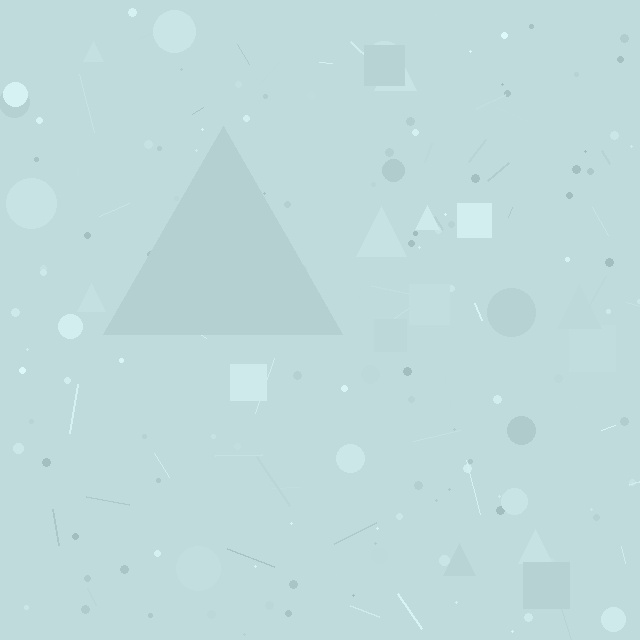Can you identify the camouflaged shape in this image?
The camouflaged shape is a triangle.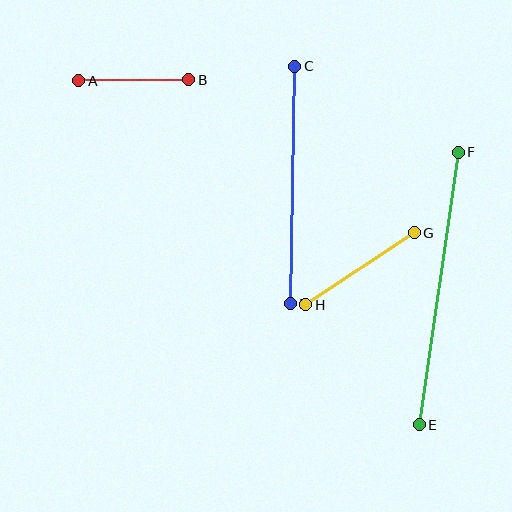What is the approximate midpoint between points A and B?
The midpoint is at approximately (134, 80) pixels.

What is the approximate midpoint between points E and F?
The midpoint is at approximately (439, 289) pixels.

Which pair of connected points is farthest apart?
Points E and F are farthest apart.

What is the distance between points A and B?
The distance is approximately 110 pixels.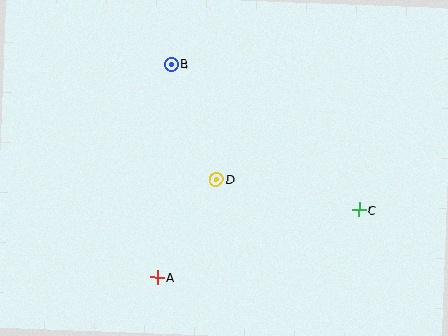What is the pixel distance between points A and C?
The distance between A and C is 213 pixels.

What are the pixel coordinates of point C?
Point C is at (359, 210).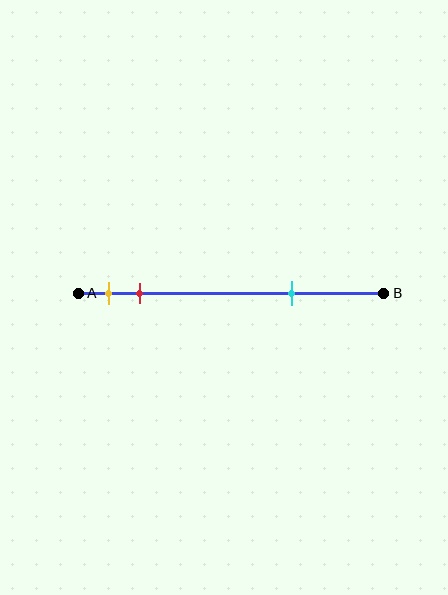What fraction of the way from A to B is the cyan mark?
The cyan mark is approximately 70% (0.7) of the way from A to B.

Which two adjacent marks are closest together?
The yellow and red marks are the closest adjacent pair.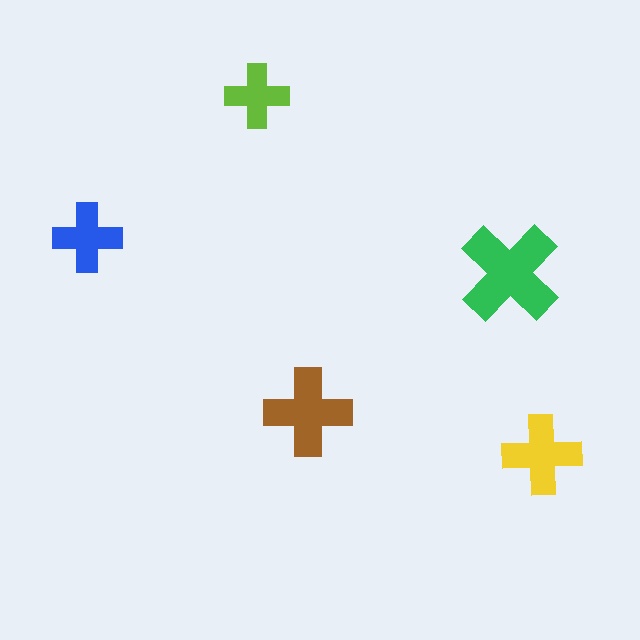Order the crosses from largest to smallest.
the green one, the brown one, the yellow one, the blue one, the lime one.